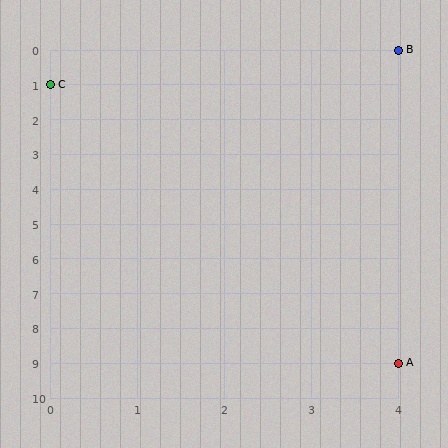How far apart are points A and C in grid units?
Points A and C are 4 columns and 8 rows apart (about 8.9 grid units diagonally).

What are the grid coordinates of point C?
Point C is at grid coordinates (0, 1).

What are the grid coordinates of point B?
Point B is at grid coordinates (4, 0).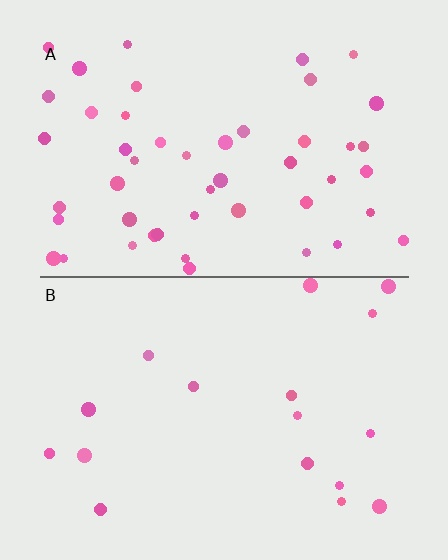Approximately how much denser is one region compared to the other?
Approximately 2.8× — region A over region B.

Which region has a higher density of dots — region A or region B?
A (the top).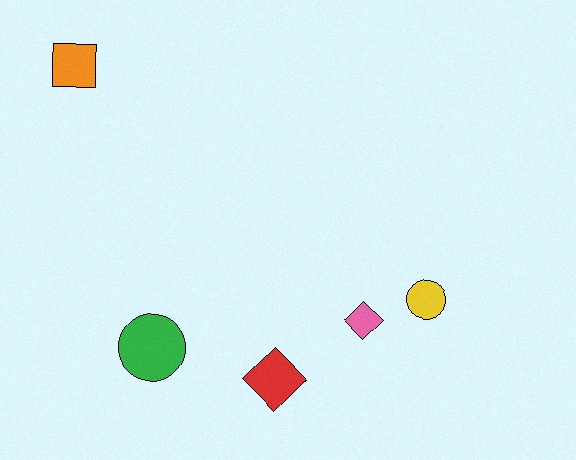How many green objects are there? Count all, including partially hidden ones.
There is 1 green object.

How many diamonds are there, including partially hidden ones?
There are 2 diamonds.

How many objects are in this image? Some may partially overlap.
There are 5 objects.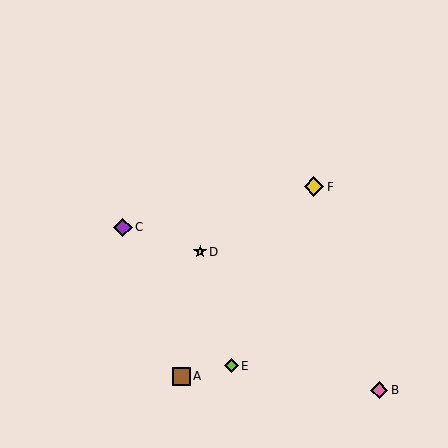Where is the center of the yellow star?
The center of the yellow star is at (200, 252).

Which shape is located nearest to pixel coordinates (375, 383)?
The pink diamond (labeled B) at (379, 390) is nearest to that location.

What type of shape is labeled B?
Shape B is a pink diamond.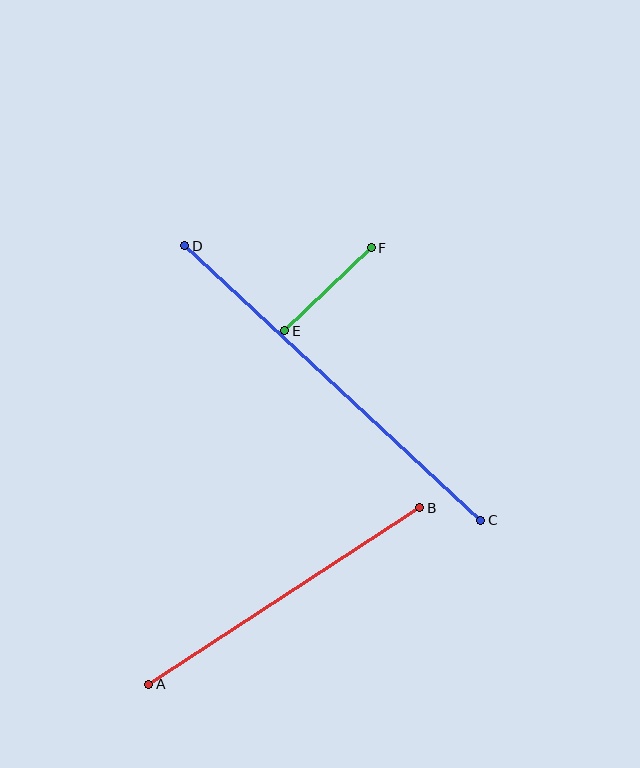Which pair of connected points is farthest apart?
Points C and D are farthest apart.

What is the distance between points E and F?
The distance is approximately 120 pixels.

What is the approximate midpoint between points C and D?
The midpoint is at approximately (333, 383) pixels.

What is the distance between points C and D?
The distance is approximately 404 pixels.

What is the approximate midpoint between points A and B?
The midpoint is at approximately (284, 596) pixels.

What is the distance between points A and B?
The distance is approximately 324 pixels.